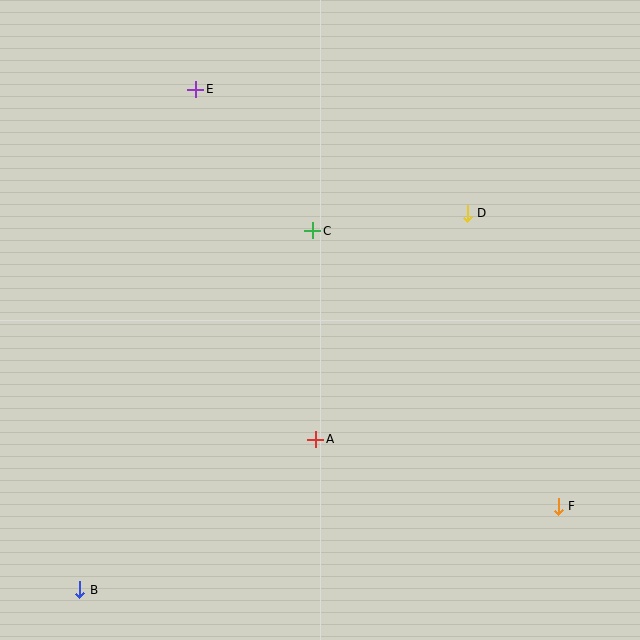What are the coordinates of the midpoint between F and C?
The midpoint between F and C is at (435, 368).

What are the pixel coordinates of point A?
Point A is at (315, 439).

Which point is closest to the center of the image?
Point C at (313, 231) is closest to the center.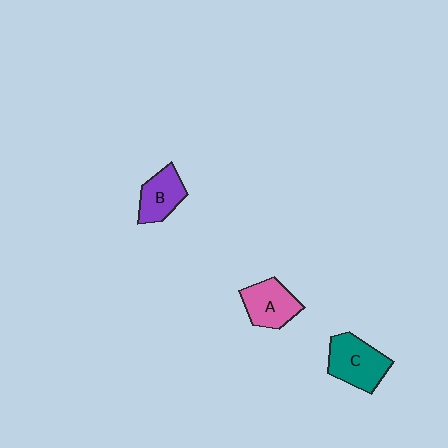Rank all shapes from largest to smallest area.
From largest to smallest: C (teal), A (pink), B (purple).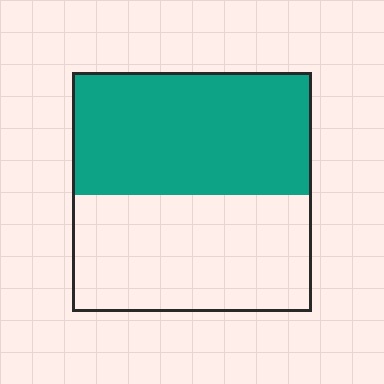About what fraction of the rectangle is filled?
About one half (1/2).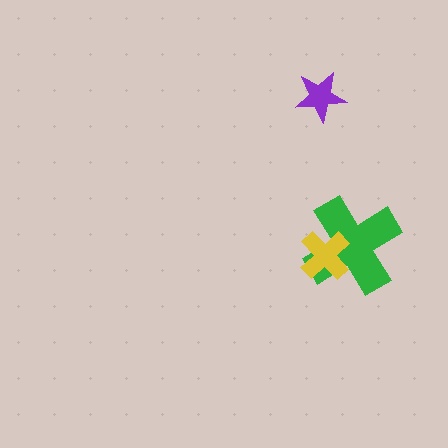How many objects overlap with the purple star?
0 objects overlap with the purple star.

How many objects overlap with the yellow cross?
1 object overlaps with the yellow cross.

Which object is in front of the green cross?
The yellow cross is in front of the green cross.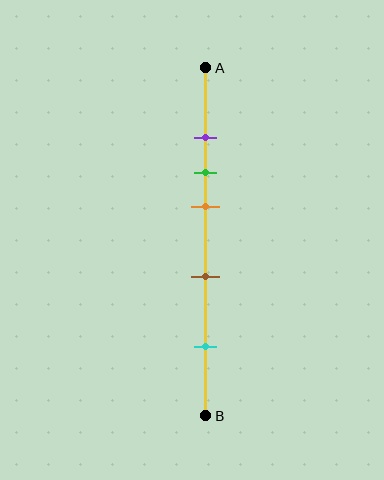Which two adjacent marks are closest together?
The purple and green marks are the closest adjacent pair.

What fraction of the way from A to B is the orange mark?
The orange mark is approximately 40% (0.4) of the way from A to B.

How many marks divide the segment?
There are 5 marks dividing the segment.